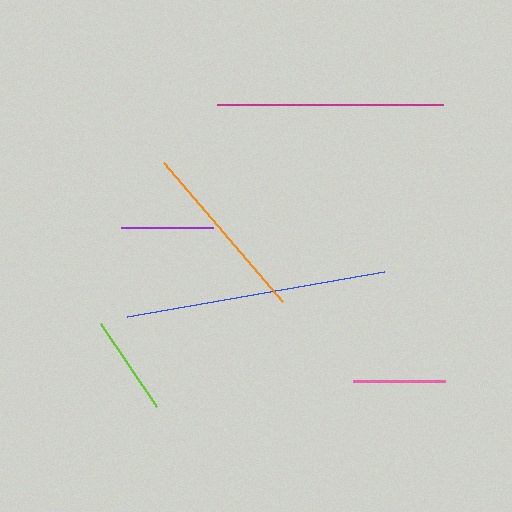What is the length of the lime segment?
The lime segment is approximately 101 pixels long.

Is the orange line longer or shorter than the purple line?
The orange line is longer than the purple line.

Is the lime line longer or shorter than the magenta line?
The magenta line is longer than the lime line.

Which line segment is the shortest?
The purple line is the shortest at approximately 91 pixels.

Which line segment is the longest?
The blue line is the longest at approximately 261 pixels.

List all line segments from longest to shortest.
From longest to shortest: blue, magenta, orange, lime, pink, purple.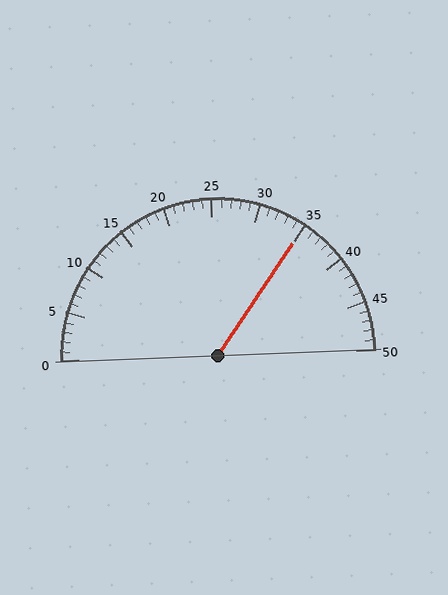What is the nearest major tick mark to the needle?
The nearest major tick mark is 35.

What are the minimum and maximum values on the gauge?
The gauge ranges from 0 to 50.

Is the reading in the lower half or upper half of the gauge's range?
The reading is in the upper half of the range (0 to 50).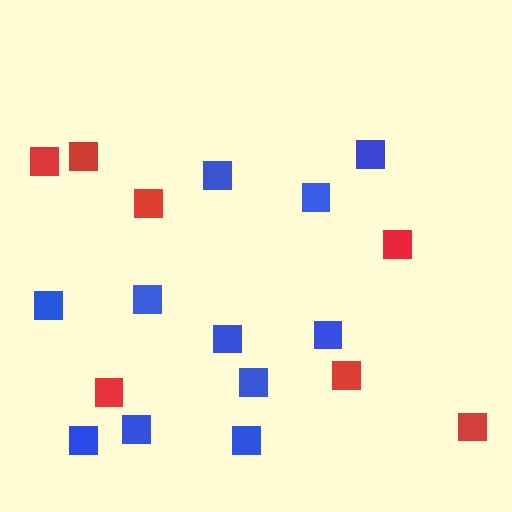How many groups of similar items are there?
There are 2 groups: one group of blue squares (11) and one group of red squares (7).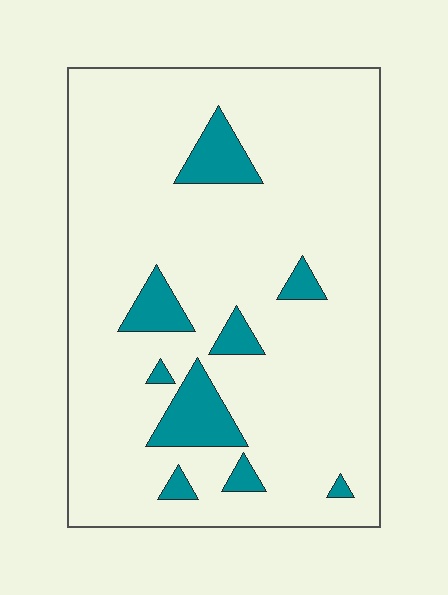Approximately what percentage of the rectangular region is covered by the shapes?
Approximately 10%.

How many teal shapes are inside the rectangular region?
9.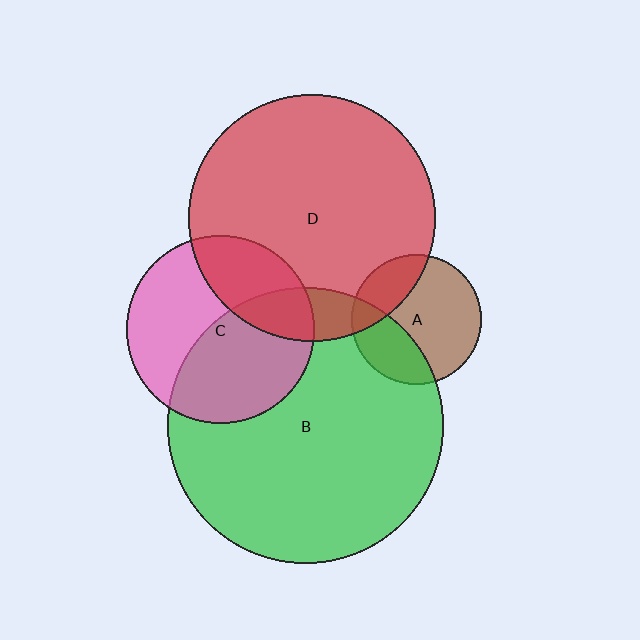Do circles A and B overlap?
Yes.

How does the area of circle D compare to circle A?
Approximately 3.6 times.